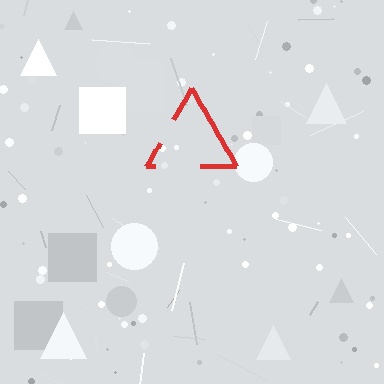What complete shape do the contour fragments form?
The contour fragments form a triangle.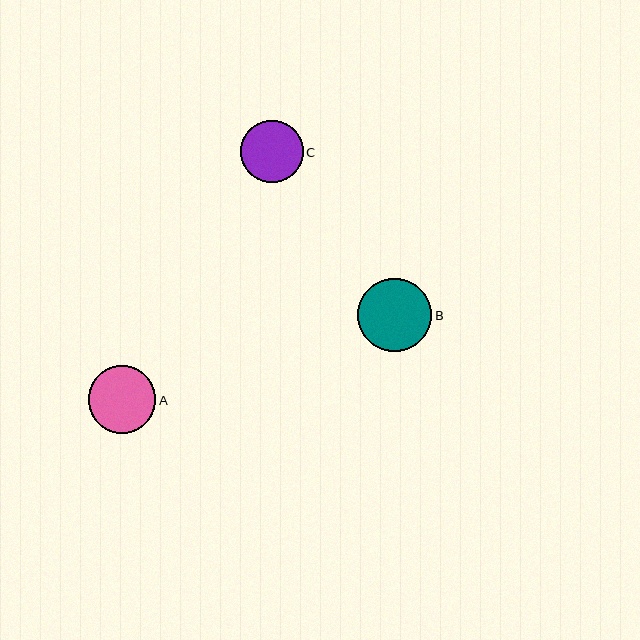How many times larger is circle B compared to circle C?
Circle B is approximately 1.2 times the size of circle C.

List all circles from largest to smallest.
From largest to smallest: B, A, C.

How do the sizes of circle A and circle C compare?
Circle A and circle C are approximately the same size.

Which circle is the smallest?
Circle C is the smallest with a size of approximately 63 pixels.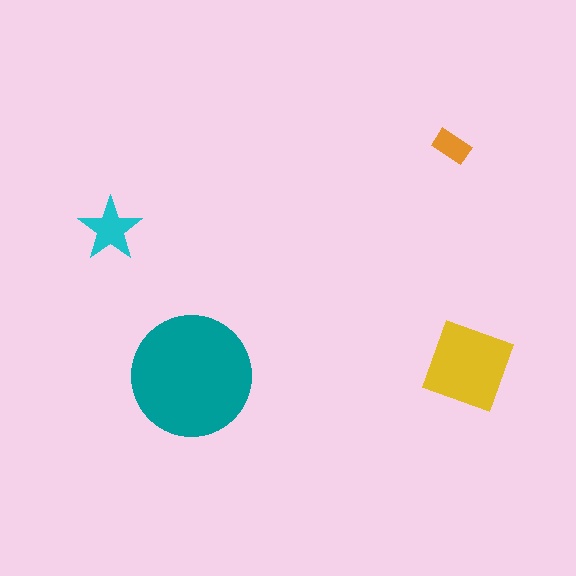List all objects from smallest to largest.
The orange rectangle, the cyan star, the yellow diamond, the teal circle.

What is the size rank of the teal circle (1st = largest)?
1st.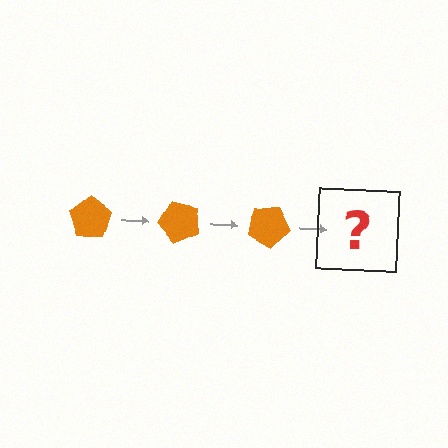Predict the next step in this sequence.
The next step is an orange pentagon rotated 150 degrees.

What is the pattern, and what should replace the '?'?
The pattern is that the pentagon rotates 50 degrees each step. The '?' should be an orange pentagon rotated 150 degrees.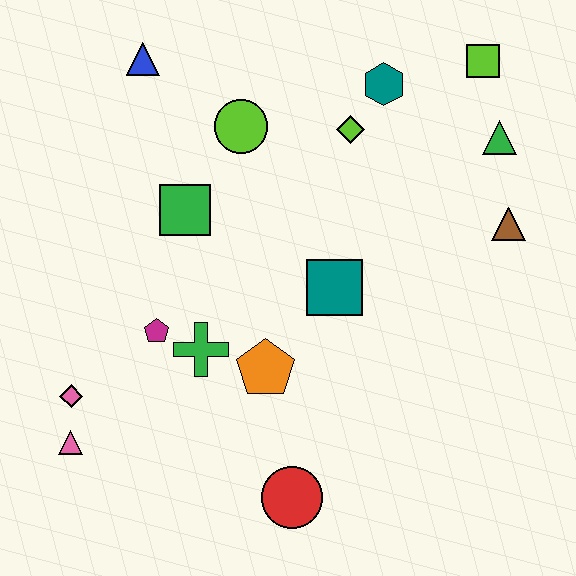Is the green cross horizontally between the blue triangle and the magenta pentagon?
No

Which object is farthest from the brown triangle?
The pink triangle is farthest from the brown triangle.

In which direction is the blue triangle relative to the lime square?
The blue triangle is to the left of the lime square.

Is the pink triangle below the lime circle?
Yes